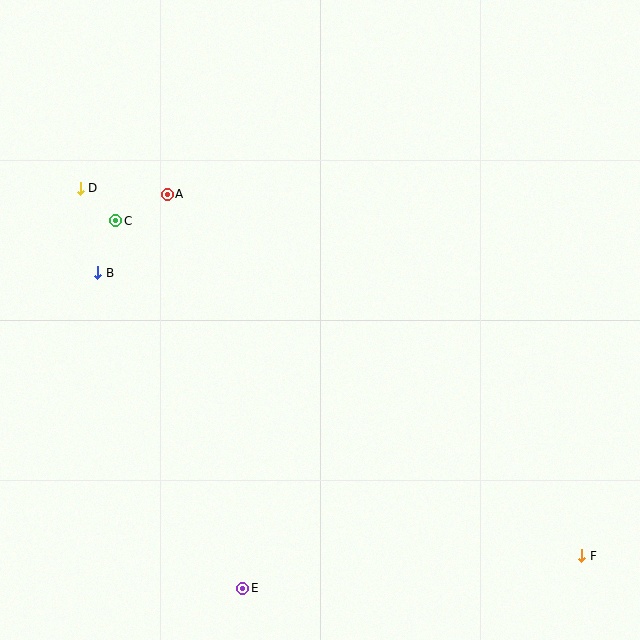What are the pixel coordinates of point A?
Point A is at (167, 194).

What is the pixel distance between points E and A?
The distance between E and A is 401 pixels.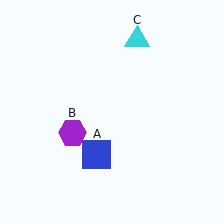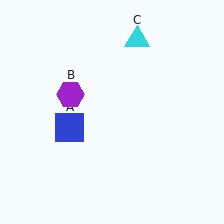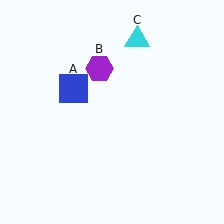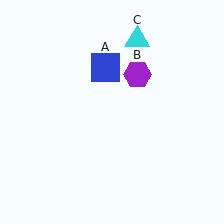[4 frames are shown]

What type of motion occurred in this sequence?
The blue square (object A), purple hexagon (object B) rotated clockwise around the center of the scene.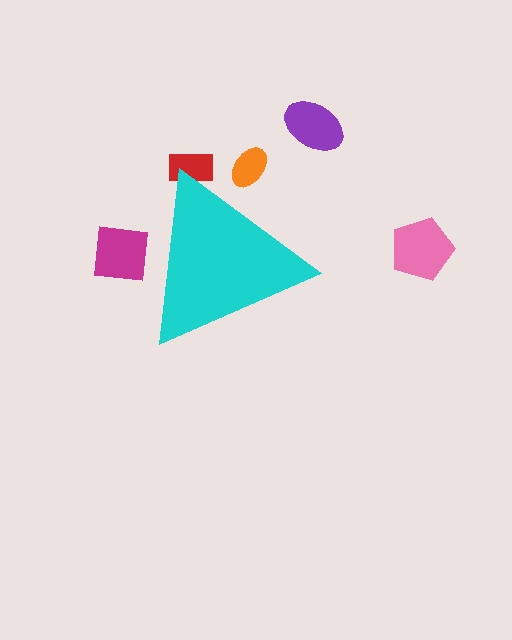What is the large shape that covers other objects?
A cyan triangle.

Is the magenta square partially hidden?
Yes, the magenta square is partially hidden behind the cyan triangle.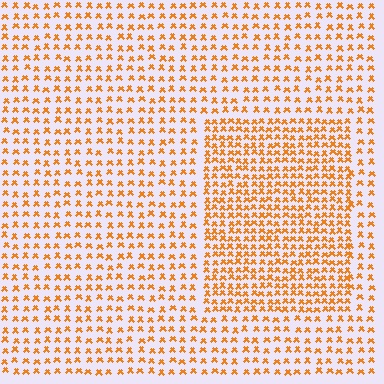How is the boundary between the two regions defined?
The boundary is defined by a change in element density (approximately 1.8x ratio). All elements are the same color, size, and shape.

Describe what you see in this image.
The image contains small orange elements arranged at two different densities. A rectangle-shaped region is visible where the elements are more densely packed than the surrounding area.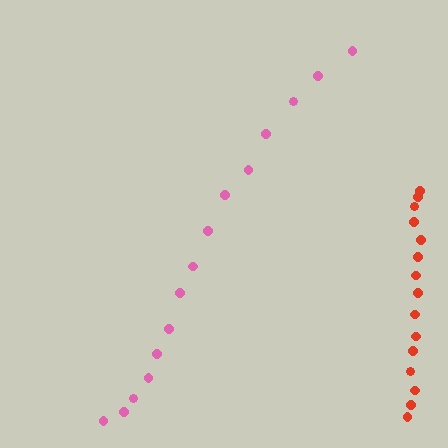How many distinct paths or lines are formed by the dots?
There are 2 distinct paths.